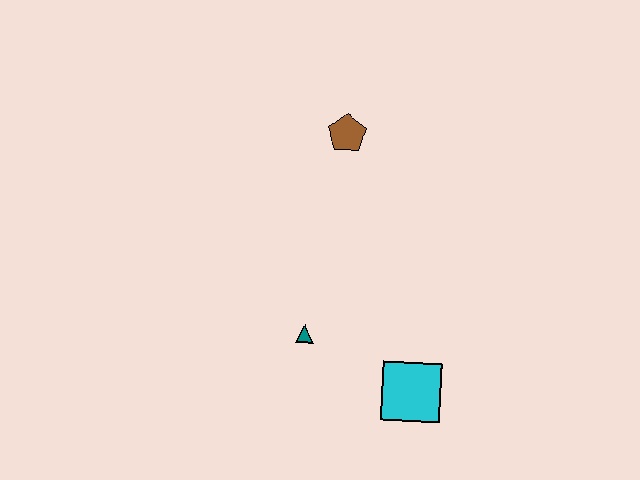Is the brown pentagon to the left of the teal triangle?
No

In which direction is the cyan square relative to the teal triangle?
The cyan square is to the right of the teal triangle.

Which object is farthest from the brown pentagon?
The cyan square is farthest from the brown pentagon.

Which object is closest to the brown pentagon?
The teal triangle is closest to the brown pentagon.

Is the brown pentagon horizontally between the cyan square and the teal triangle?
Yes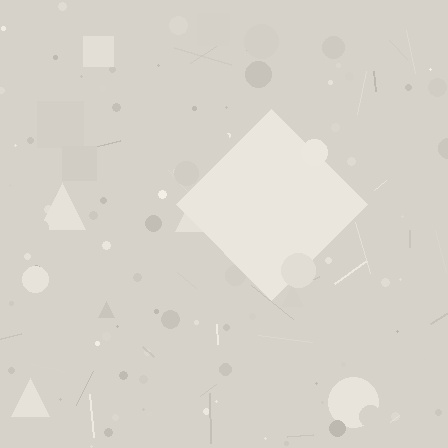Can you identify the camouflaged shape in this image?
The camouflaged shape is a diamond.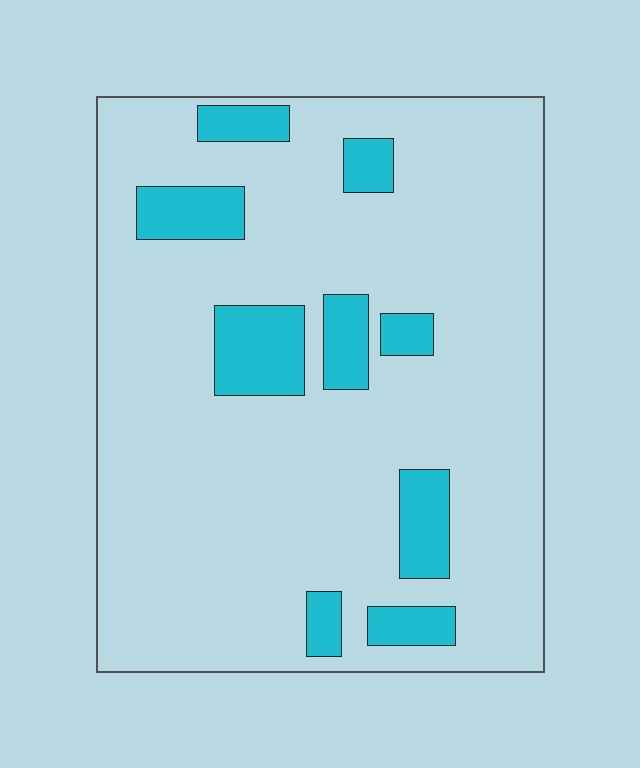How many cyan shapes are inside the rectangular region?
9.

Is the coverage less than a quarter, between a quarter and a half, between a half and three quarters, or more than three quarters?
Less than a quarter.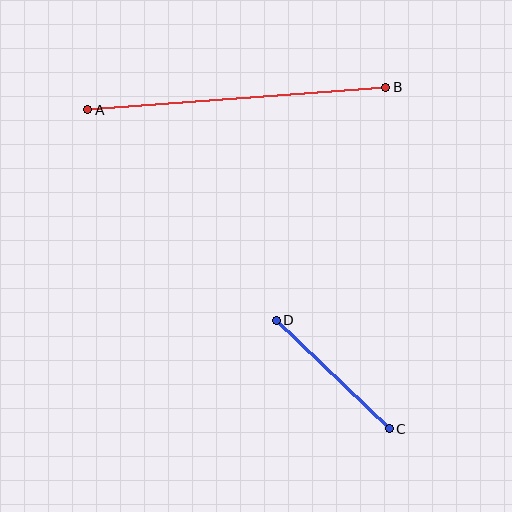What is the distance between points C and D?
The distance is approximately 157 pixels.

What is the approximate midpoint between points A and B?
The midpoint is at approximately (237, 98) pixels.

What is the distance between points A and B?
The distance is approximately 299 pixels.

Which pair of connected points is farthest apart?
Points A and B are farthest apart.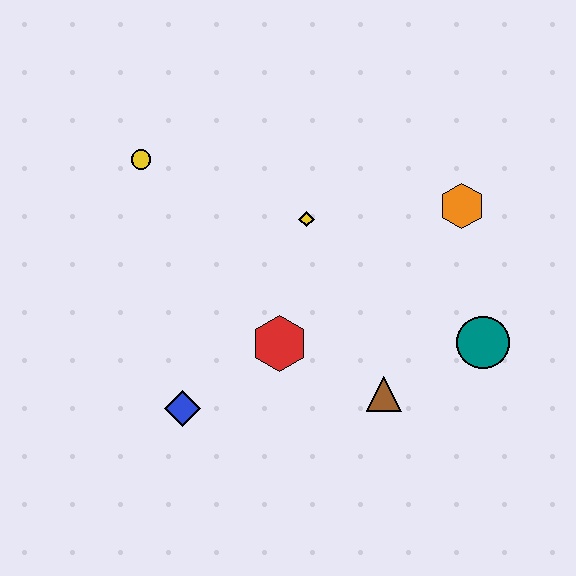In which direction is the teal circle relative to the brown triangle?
The teal circle is to the right of the brown triangle.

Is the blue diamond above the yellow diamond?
No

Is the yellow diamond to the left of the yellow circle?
No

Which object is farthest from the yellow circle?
The teal circle is farthest from the yellow circle.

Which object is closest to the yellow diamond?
The red hexagon is closest to the yellow diamond.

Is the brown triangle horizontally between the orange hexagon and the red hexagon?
Yes